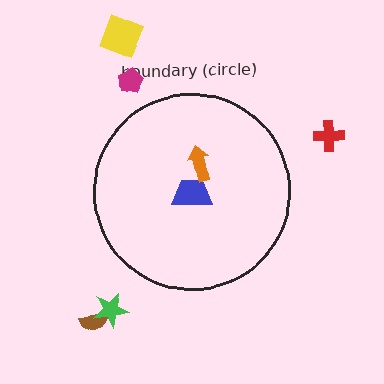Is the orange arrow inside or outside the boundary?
Inside.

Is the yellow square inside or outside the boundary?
Outside.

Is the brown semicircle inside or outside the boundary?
Outside.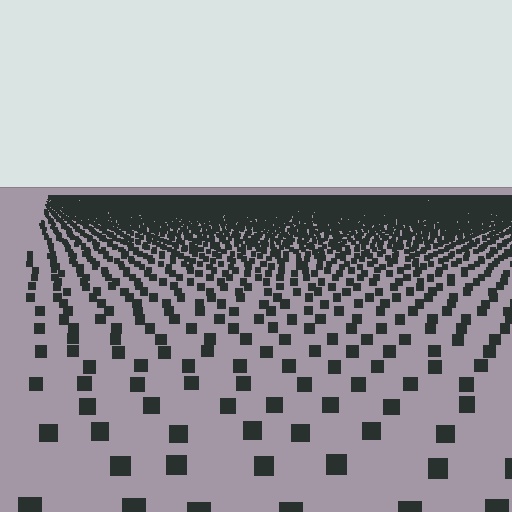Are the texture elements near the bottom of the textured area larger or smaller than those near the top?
Larger. Near the bottom, elements are closer to the viewer and appear at a bigger on-screen size.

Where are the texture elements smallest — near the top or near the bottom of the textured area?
Near the top.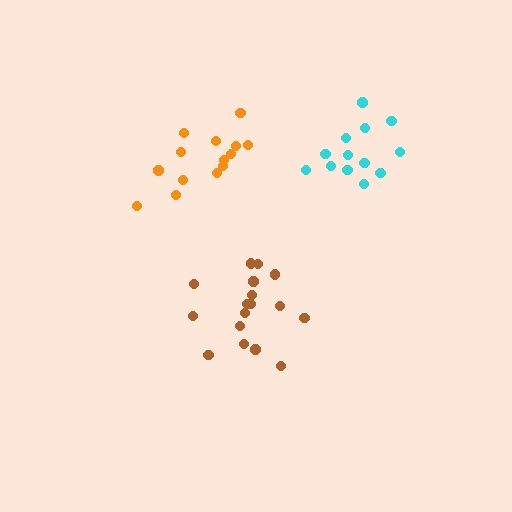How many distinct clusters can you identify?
There are 3 distinct clusters.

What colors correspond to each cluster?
The clusters are colored: brown, orange, cyan.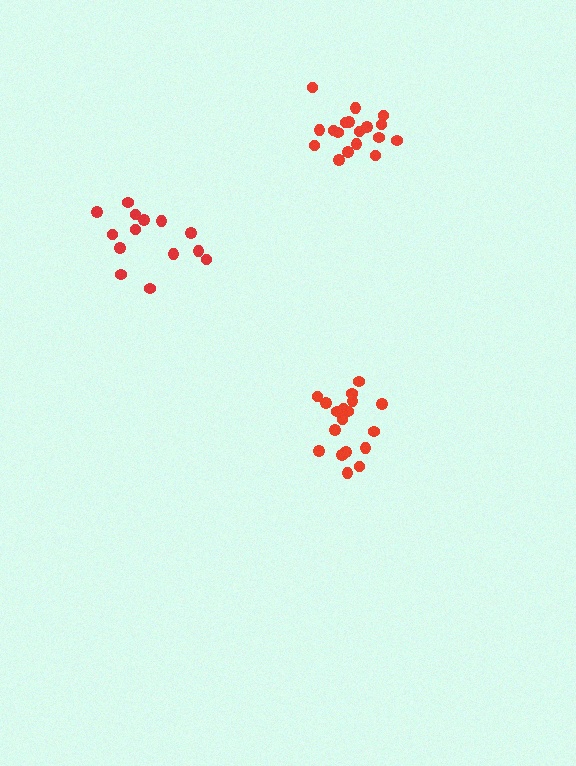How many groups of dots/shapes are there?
There are 3 groups.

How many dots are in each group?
Group 1: 18 dots, Group 2: 18 dots, Group 3: 14 dots (50 total).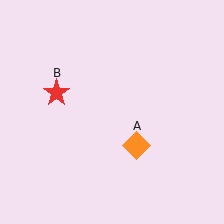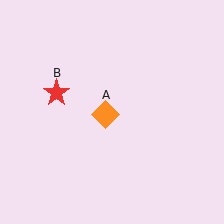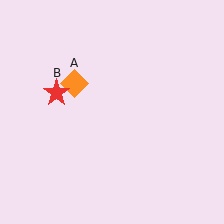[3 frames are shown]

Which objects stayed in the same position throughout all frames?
Red star (object B) remained stationary.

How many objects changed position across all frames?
1 object changed position: orange diamond (object A).